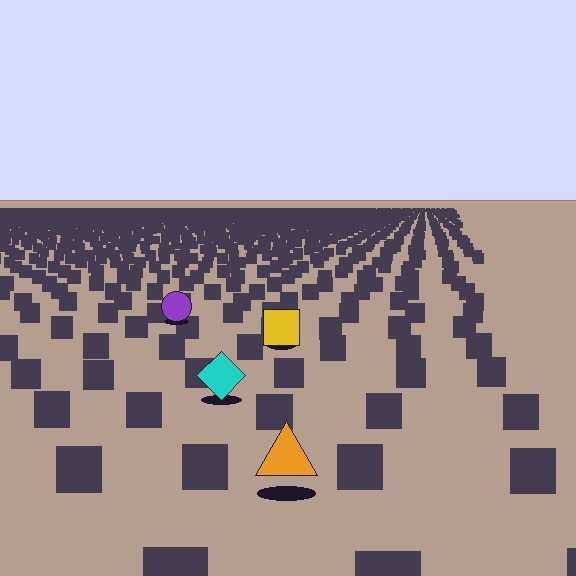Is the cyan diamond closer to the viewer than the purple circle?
Yes. The cyan diamond is closer — you can tell from the texture gradient: the ground texture is coarser near it.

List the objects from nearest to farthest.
From nearest to farthest: the orange triangle, the cyan diamond, the yellow square, the purple circle.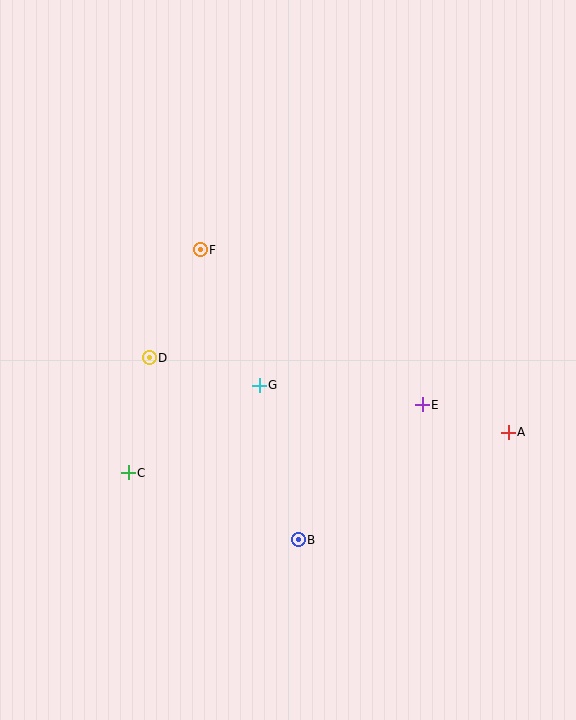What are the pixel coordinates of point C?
Point C is at (128, 473).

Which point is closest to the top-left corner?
Point F is closest to the top-left corner.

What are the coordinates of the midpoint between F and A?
The midpoint between F and A is at (354, 341).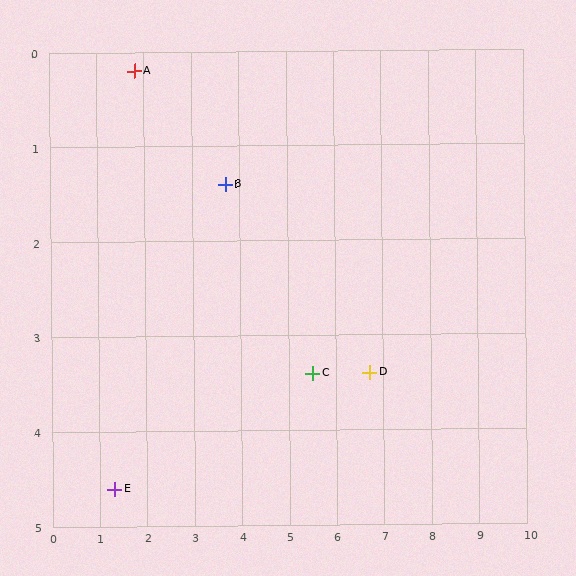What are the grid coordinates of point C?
Point C is at approximately (5.5, 3.4).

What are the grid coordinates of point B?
Point B is at approximately (3.7, 1.4).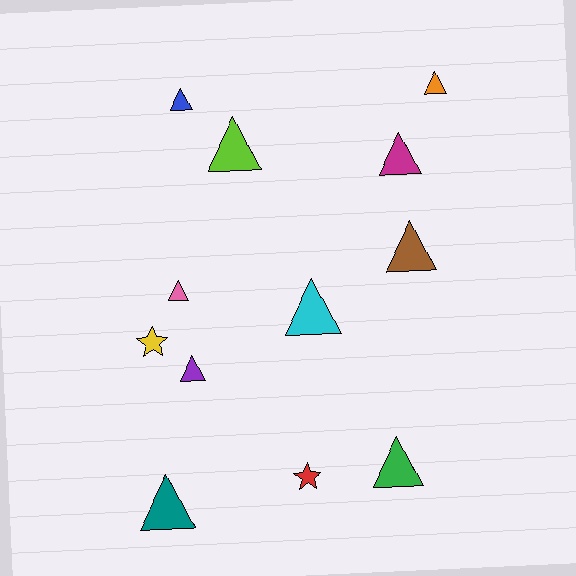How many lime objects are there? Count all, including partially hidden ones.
There is 1 lime object.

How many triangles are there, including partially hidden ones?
There are 10 triangles.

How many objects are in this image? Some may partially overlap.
There are 12 objects.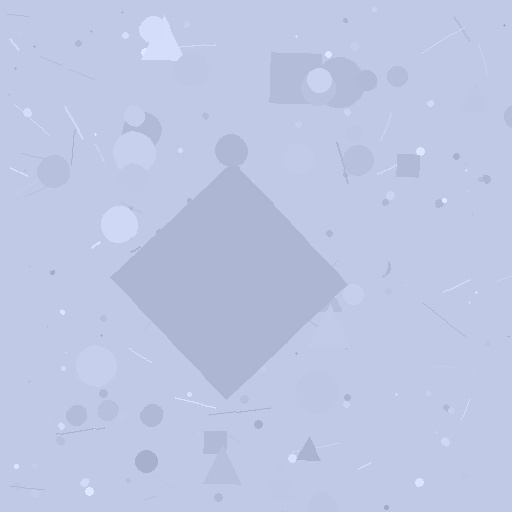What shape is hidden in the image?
A diamond is hidden in the image.